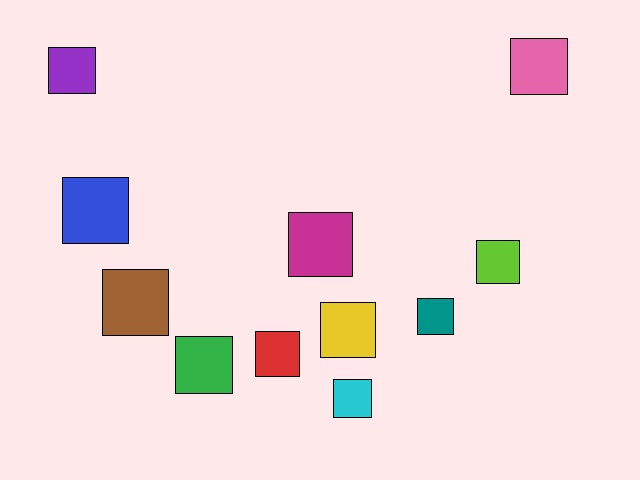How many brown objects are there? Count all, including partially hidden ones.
There is 1 brown object.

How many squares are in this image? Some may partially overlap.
There are 11 squares.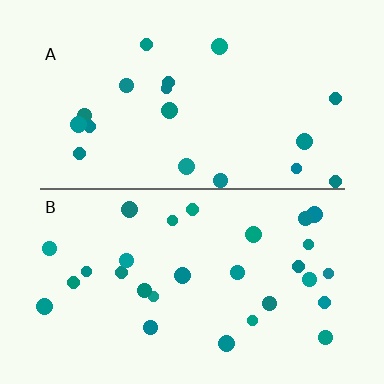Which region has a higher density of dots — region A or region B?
B (the bottom).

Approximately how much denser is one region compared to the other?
Approximately 1.5× — region B over region A.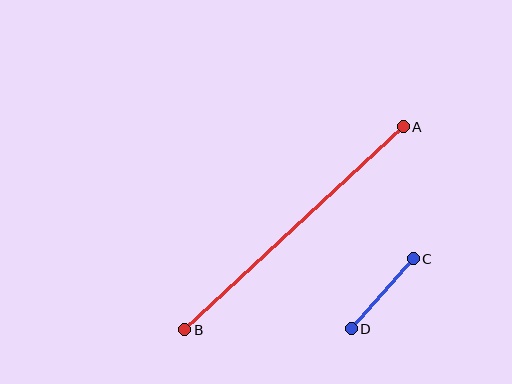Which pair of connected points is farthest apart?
Points A and B are farthest apart.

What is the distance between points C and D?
The distance is approximately 94 pixels.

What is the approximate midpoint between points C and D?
The midpoint is at approximately (382, 294) pixels.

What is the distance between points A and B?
The distance is approximately 299 pixels.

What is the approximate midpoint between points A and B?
The midpoint is at approximately (294, 228) pixels.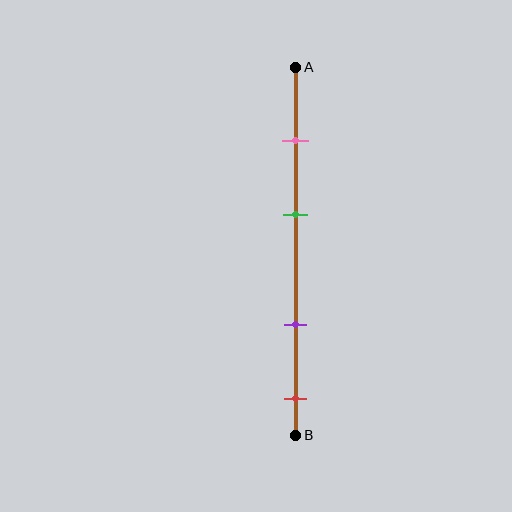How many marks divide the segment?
There are 4 marks dividing the segment.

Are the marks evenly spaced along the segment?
No, the marks are not evenly spaced.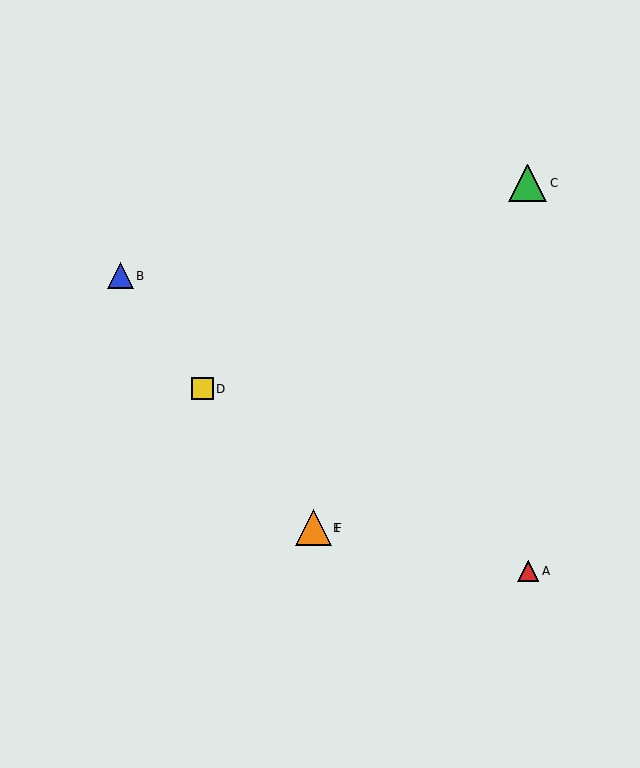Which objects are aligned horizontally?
Objects E, F are aligned horizontally.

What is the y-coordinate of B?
Object B is at y≈276.